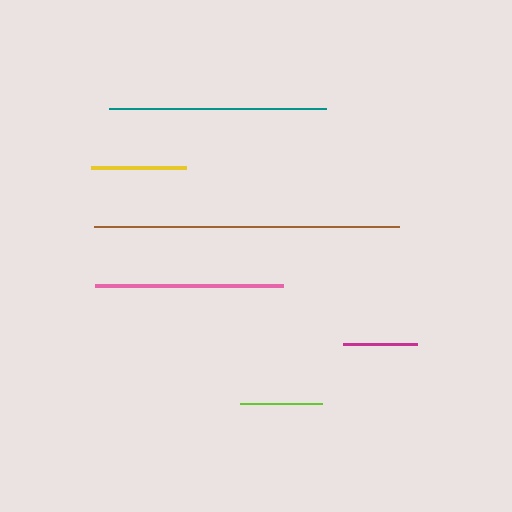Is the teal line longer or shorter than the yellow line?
The teal line is longer than the yellow line.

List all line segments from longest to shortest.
From longest to shortest: brown, teal, pink, yellow, lime, magenta.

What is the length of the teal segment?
The teal segment is approximately 217 pixels long.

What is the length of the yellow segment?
The yellow segment is approximately 96 pixels long.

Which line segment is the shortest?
The magenta line is the shortest at approximately 74 pixels.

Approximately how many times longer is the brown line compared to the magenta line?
The brown line is approximately 4.1 times the length of the magenta line.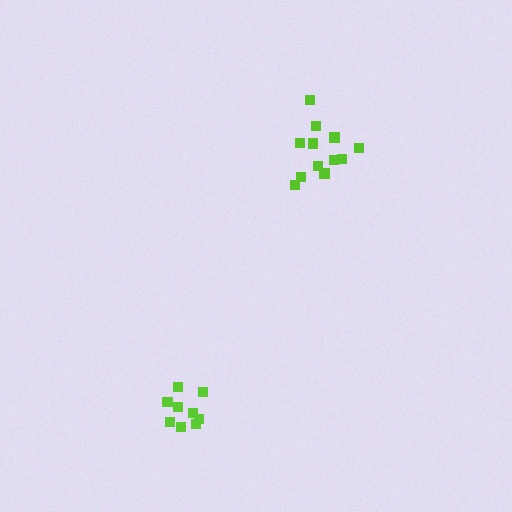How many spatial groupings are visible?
There are 2 spatial groupings.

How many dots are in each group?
Group 1: 9 dots, Group 2: 12 dots (21 total).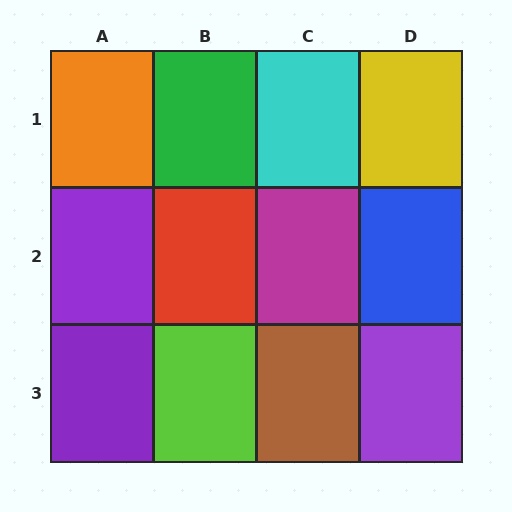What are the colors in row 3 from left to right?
Purple, lime, brown, purple.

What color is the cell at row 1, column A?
Orange.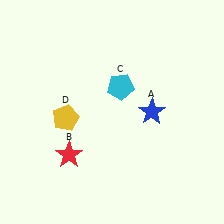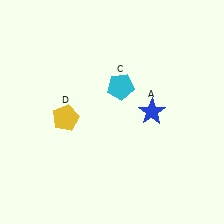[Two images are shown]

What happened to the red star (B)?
The red star (B) was removed in Image 2. It was in the bottom-left area of Image 1.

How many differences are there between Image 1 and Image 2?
There is 1 difference between the two images.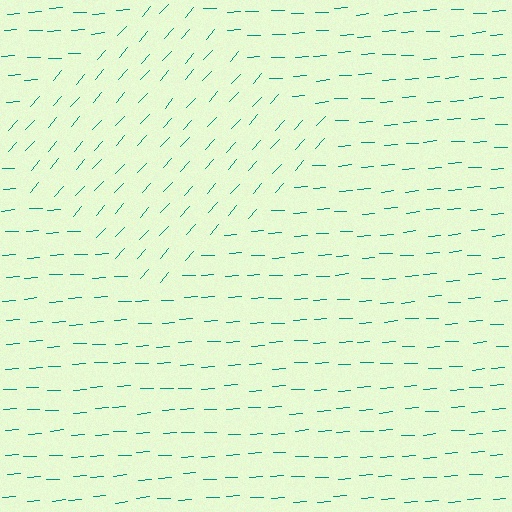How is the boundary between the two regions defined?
The boundary is defined purely by a change in line orientation (approximately 45 degrees difference). All lines are the same color and thickness.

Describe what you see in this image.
The image is filled with small teal line segments. A diamond region in the image has lines oriented differently from the surrounding lines, creating a visible texture boundary.